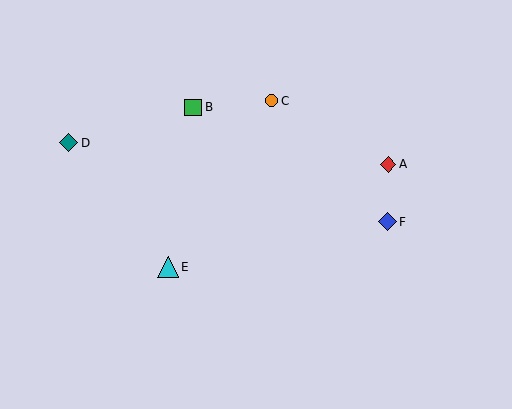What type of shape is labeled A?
Shape A is a red diamond.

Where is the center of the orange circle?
The center of the orange circle is at (272, 101).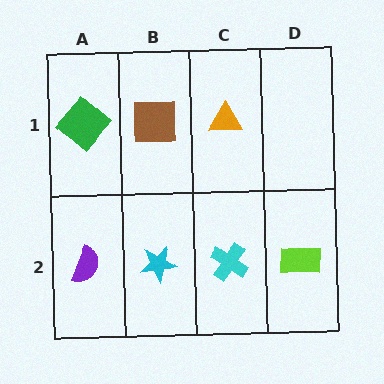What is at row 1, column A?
A green diamond.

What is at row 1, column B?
A brown square.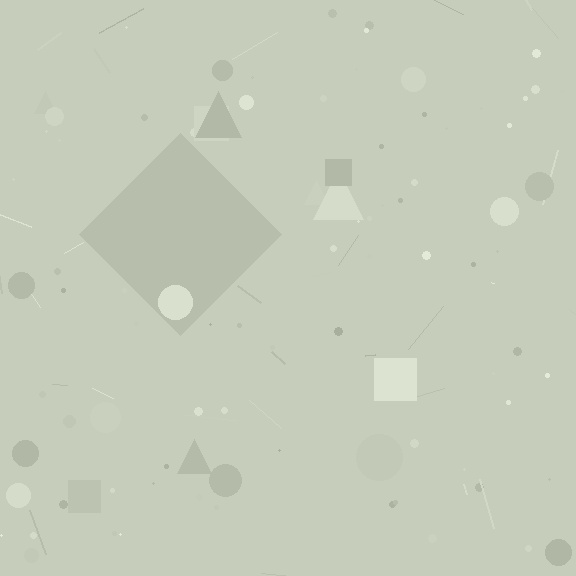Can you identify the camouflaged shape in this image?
The camouflaged shape is a diamond.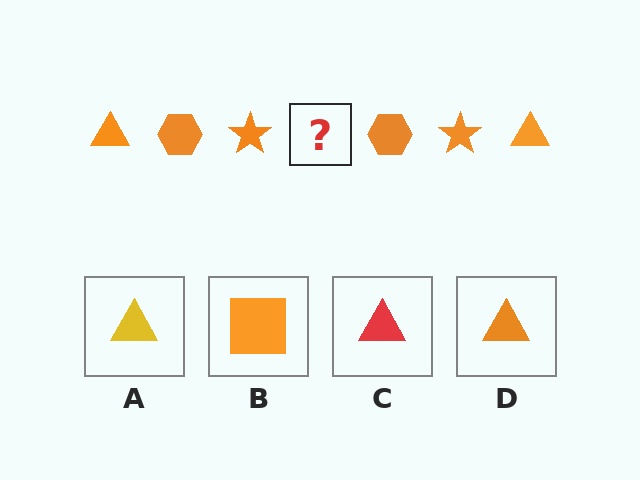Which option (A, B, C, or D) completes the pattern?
D.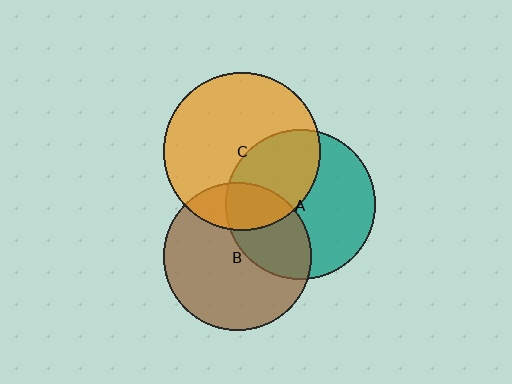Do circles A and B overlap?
Yes.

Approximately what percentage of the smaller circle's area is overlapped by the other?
Approximately 35%.